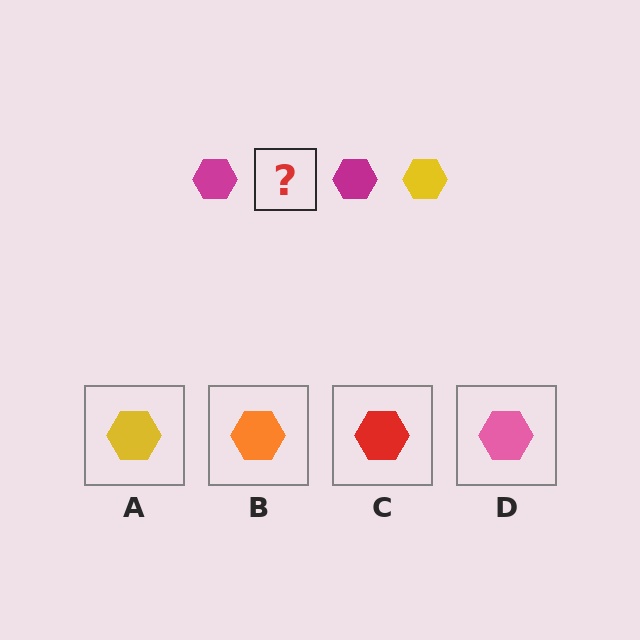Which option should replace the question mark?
Option A.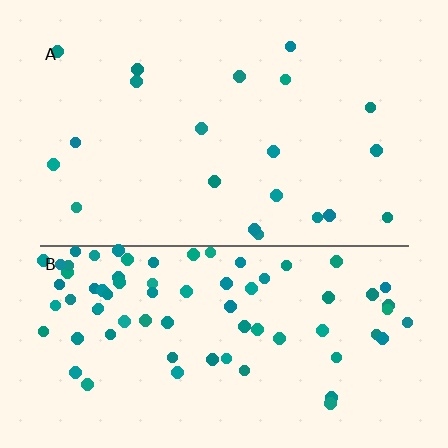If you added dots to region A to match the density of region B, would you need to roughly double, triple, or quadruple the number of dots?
Approximately quadruple.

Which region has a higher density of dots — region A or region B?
B (the bottom).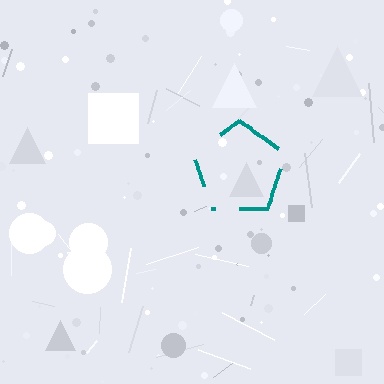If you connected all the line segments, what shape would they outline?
They would outline a pentagon.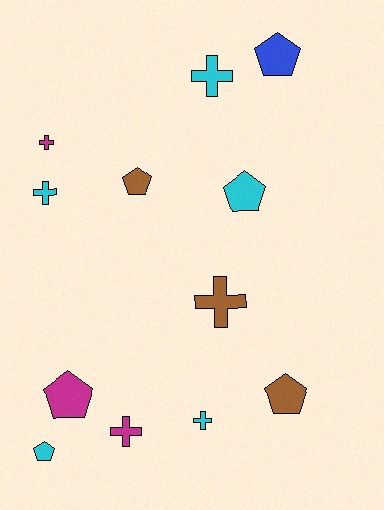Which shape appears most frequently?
Pentagon, with 6 objects.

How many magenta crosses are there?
There are 2 magenta crosses.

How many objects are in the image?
There are 12 objects.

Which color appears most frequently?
Cyan, with 5 objects.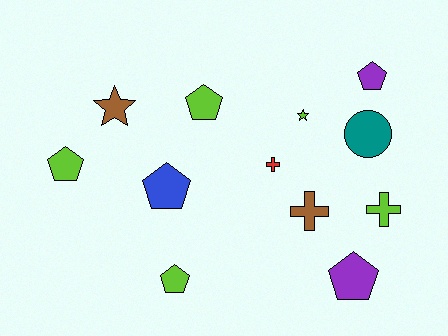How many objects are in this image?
There are 12 objects.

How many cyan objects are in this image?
There are no cyan objects.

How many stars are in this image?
There are 2 stars.